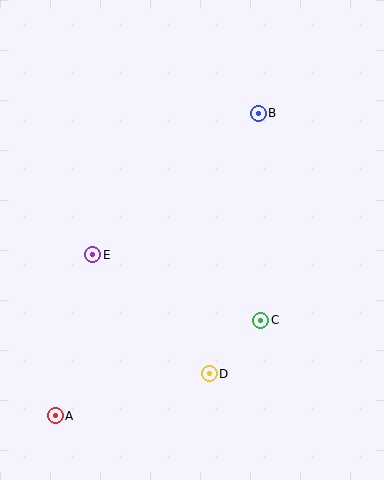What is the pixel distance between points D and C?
The distance between D and C is 74 pixels.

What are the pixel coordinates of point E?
Point E is at (93, 255).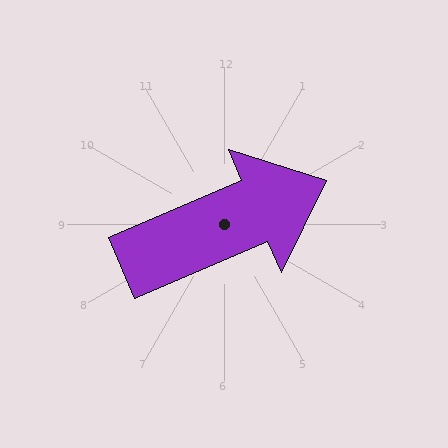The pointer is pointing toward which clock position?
Roughly 2 o'clock.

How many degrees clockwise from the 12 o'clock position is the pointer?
Approximately 67 degrees.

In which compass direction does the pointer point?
Northeast.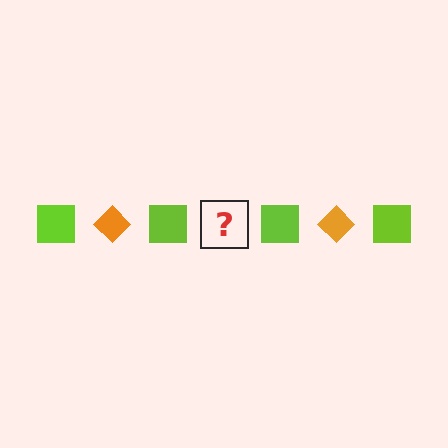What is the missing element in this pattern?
The missing element is an orange diamond.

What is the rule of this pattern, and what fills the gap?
The rule is that the pattern alternates between lime square and orange diamond. The gap should be filled with an orange diamond.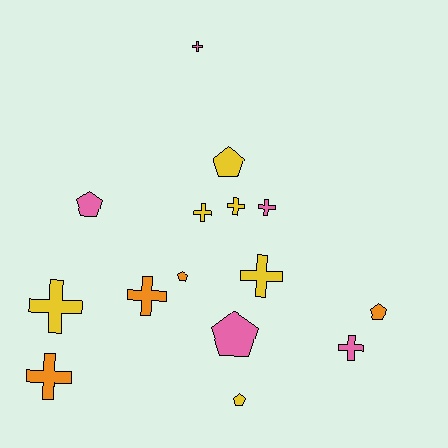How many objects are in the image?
There are 15 objects.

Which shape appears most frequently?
Cross, with 9 objects.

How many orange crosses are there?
There are 2 orange crosses.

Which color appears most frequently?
Yellow, with 6 objects.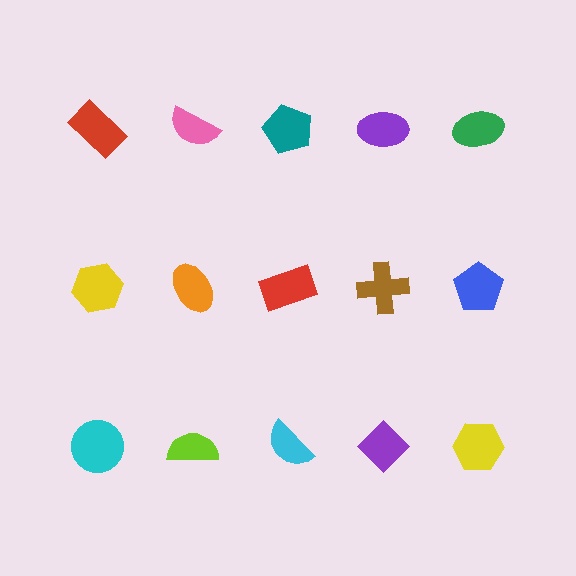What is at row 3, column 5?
A yellow hexagon.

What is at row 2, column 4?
A brown cross.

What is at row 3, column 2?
A lime semicircle.